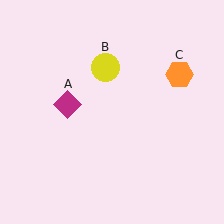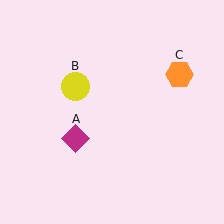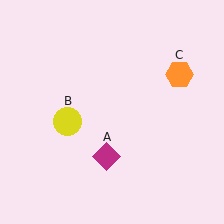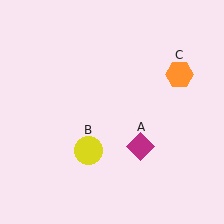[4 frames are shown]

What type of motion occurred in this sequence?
The magenta diamond (object A), yellow circle (object B) rotated counterclockwise around the center of the scene.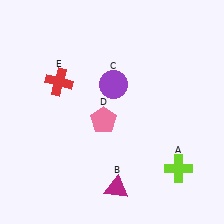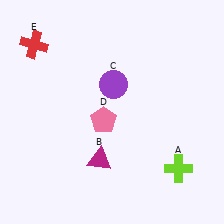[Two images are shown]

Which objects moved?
The objects that moved are: the magenta triangle (B), the red cross (E).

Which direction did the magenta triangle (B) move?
The magenta triangle (B) moved up.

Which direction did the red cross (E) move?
The red cross (E) moved up.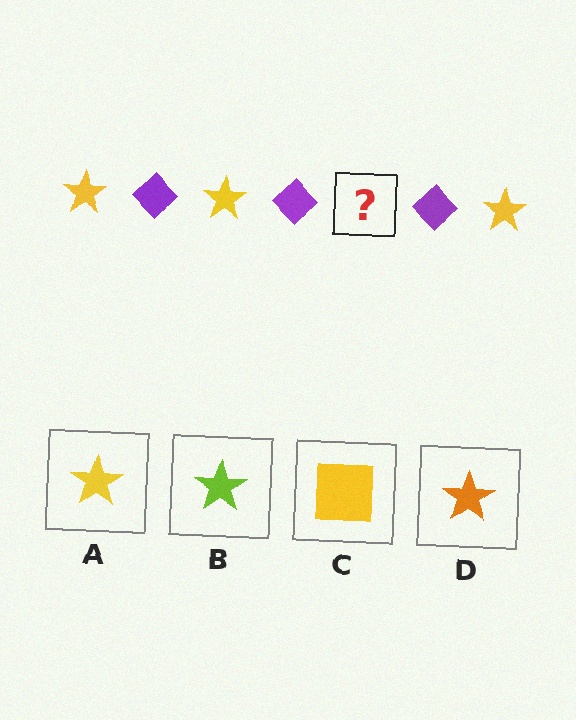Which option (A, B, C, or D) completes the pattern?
A.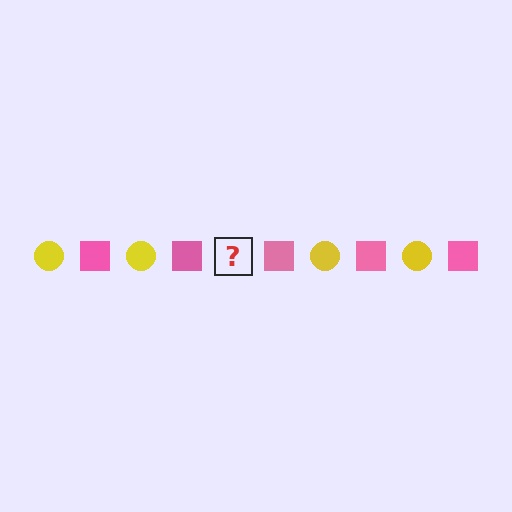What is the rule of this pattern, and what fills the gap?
The rule is that the pattern alternates between yellow circle and pink square. The gap should be filled with a yellow circle.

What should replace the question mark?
The question mark should be replaced with a yellow circle.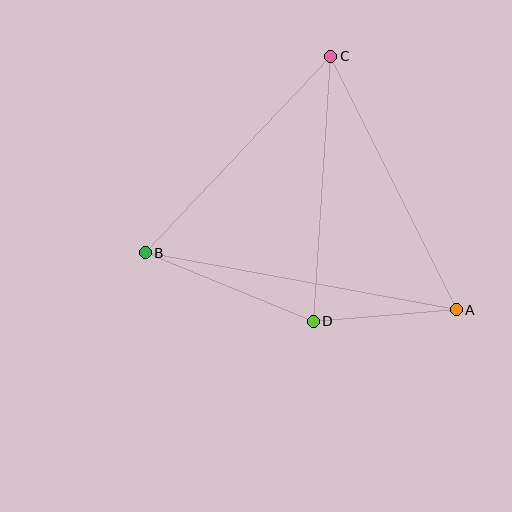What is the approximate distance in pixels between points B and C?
The distance between B and C is approximately 270 pixels.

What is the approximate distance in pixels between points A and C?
The distance between A and C is approximately 283 pixels.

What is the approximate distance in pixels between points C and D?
The distance between C and D is approximately 266 pixels.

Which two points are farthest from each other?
Points A and B are farthest from each other.